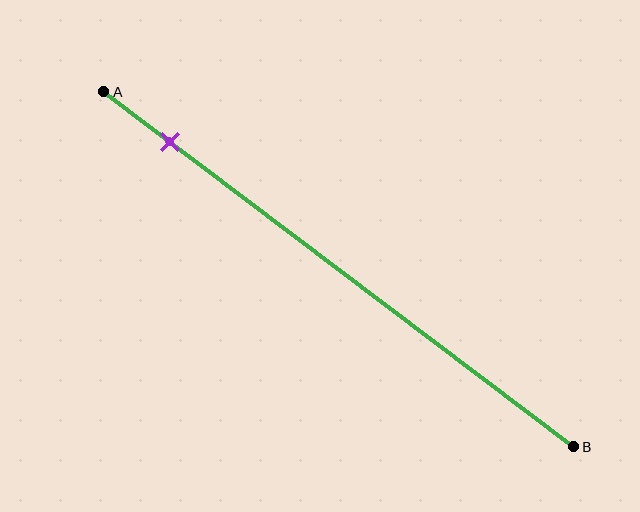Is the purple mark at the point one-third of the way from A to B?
No, the mark is at about 15% from A, not at the 33% one-third point.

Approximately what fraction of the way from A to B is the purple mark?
The purple mark is approximately 15% of the way from A to B.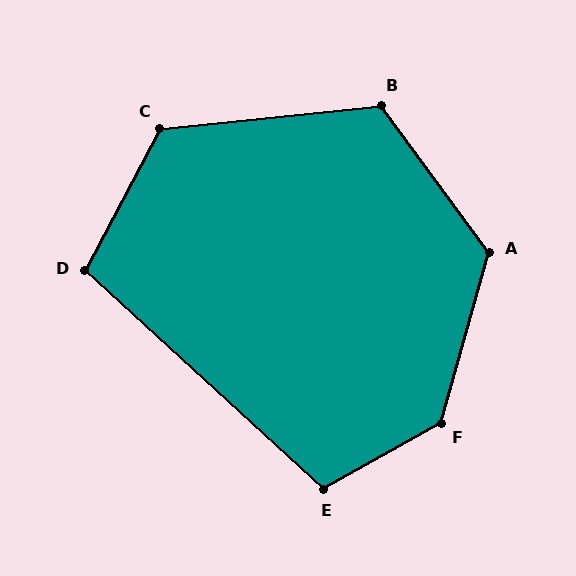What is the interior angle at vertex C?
Approximately 124 degrees (obtuse).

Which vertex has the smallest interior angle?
D, at approximately 104 degrees.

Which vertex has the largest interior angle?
F, at approximately 135 degrees.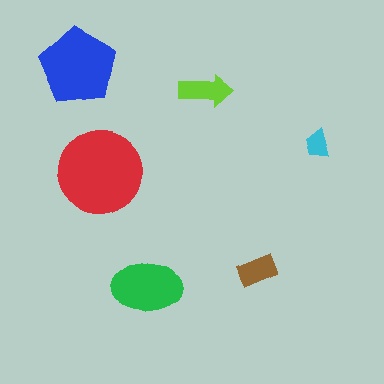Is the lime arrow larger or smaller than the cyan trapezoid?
Larger.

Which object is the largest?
The red circle.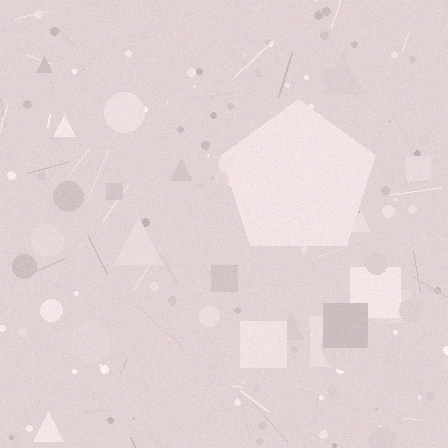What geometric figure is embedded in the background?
A pentagon is embedded in the background.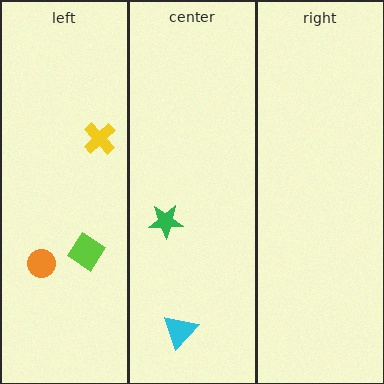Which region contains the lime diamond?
The left region.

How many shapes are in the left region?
3.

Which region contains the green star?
The center region.